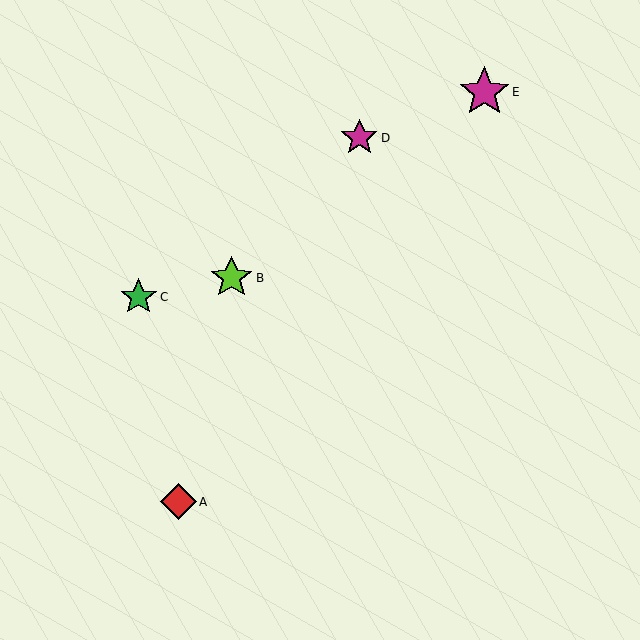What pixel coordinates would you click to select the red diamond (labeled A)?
Click at (179, 502) to select the red diamond A.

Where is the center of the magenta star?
The center of the magenta star is at (484, 92).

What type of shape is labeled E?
Shape E is a magenta star.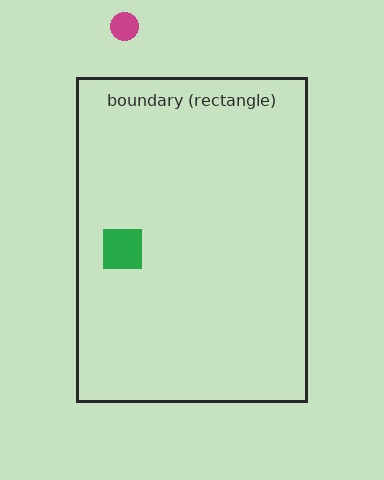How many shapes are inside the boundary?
1 inside, 1 outside.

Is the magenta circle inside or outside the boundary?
Outside.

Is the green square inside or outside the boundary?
Inside.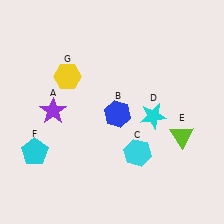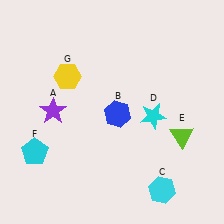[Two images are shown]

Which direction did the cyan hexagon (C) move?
The cyan hexagon (C) moved down.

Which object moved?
The cyan hexagon (C) moved down.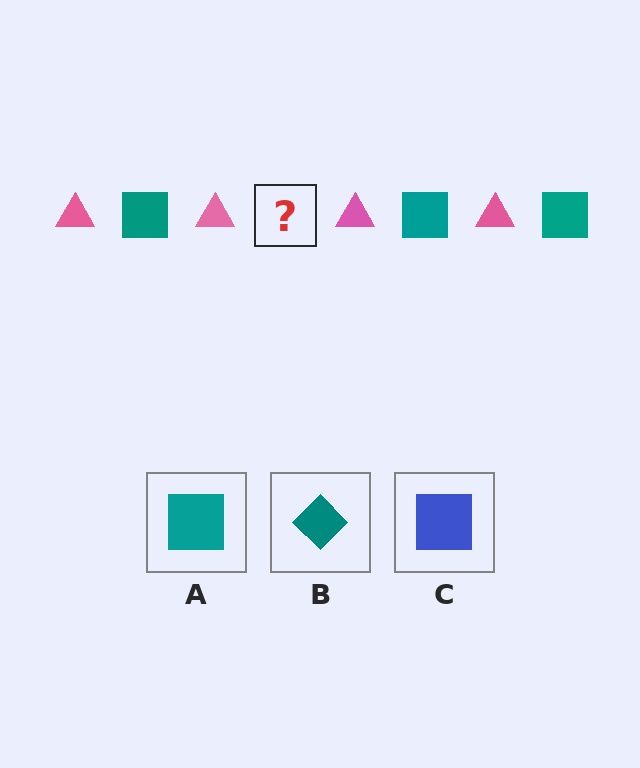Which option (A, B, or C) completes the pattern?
A.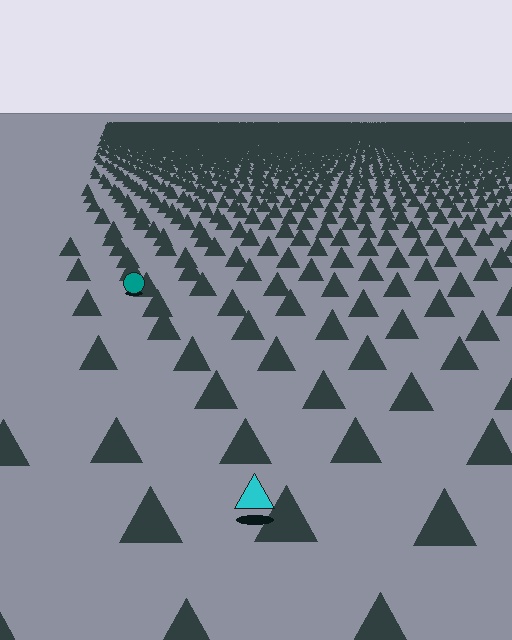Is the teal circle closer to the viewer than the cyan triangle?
No. The cyan triangle is closer — you can tell from the texture gradient: the ground texture is coarser near it.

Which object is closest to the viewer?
The cyan triangle is closest. The texture marks near it are larger and more spread out.